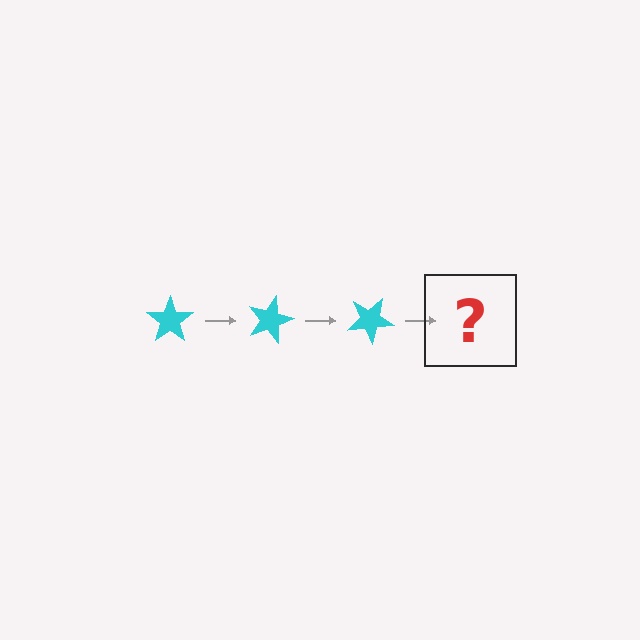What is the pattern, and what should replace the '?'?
The pattern is that the star rotates 15 degrees each step. The '?' should be a cyan star rotated 45 degrees.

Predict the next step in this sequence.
The next step is a cyan star rotated 45 degrees.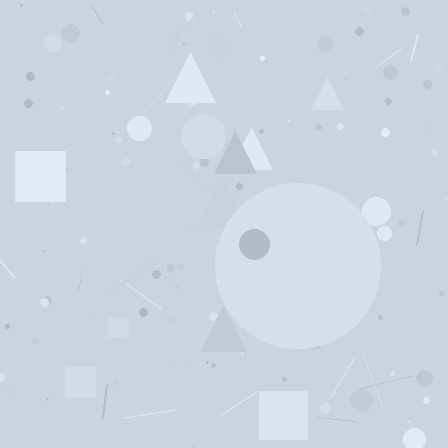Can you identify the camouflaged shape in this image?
The camouflaged shape is a circle.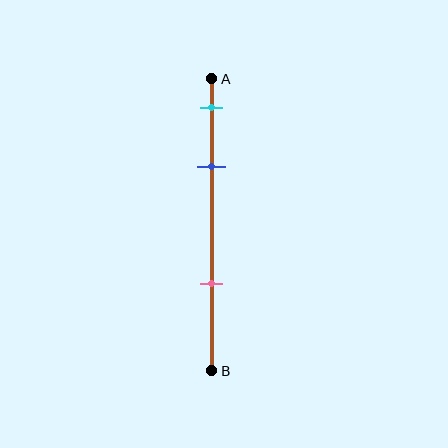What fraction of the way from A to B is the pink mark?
The pink mark is approximately 70% (0.7) of the way from A to B.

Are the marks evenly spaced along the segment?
No, the marks are not evenly spaced.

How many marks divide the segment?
There are 3 marks dividing the segment.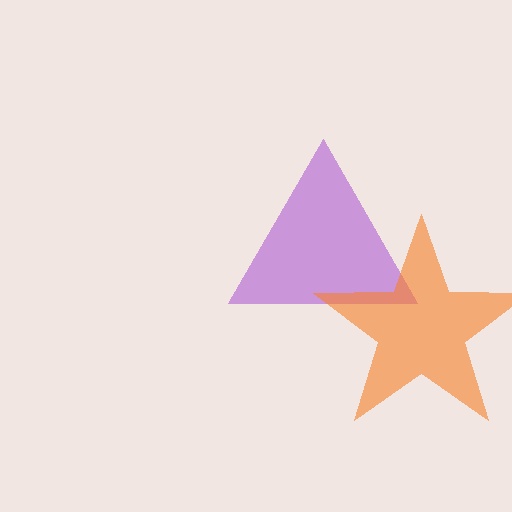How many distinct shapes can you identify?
There are 2 distinct shapes: a purple triangle, an orange star.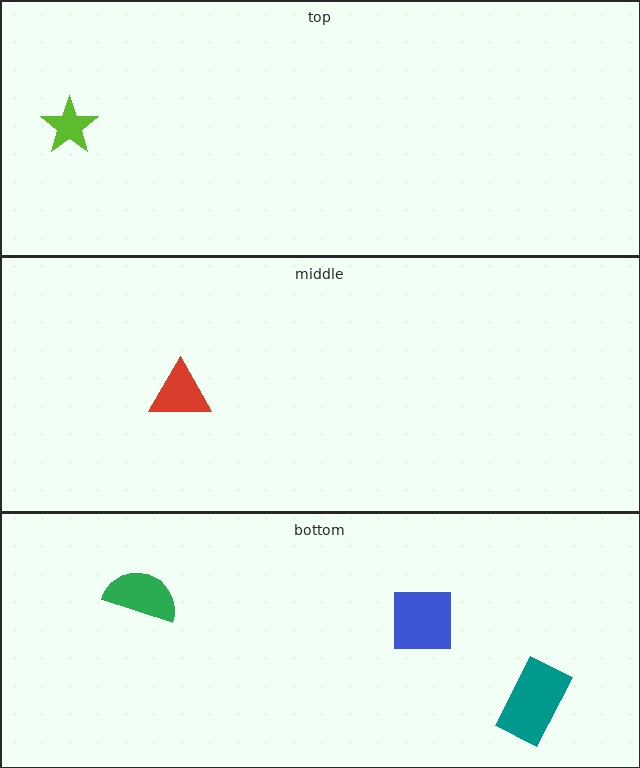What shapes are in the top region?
The lime star.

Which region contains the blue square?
The bottom region.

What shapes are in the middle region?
The red triangle.